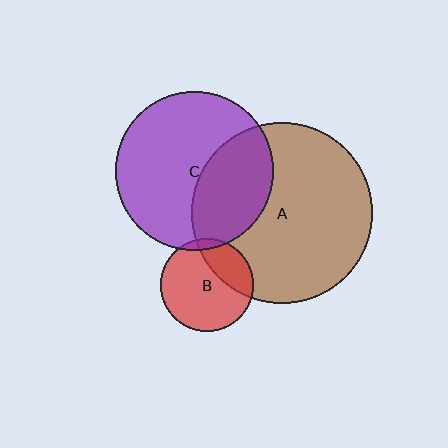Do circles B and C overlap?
Yes.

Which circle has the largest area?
Circle A (brown).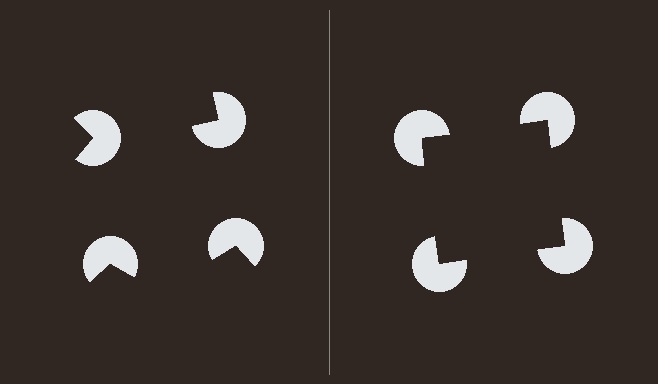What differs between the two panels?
The pac-man discs are positioned identically on both sides; only the wedge orientations differ. On the right they align to a square; on the left they are misaligned.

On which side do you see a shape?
An illusory square appears on the right side. On the left side the wedge cuts are rotated, so no coherent shape forms.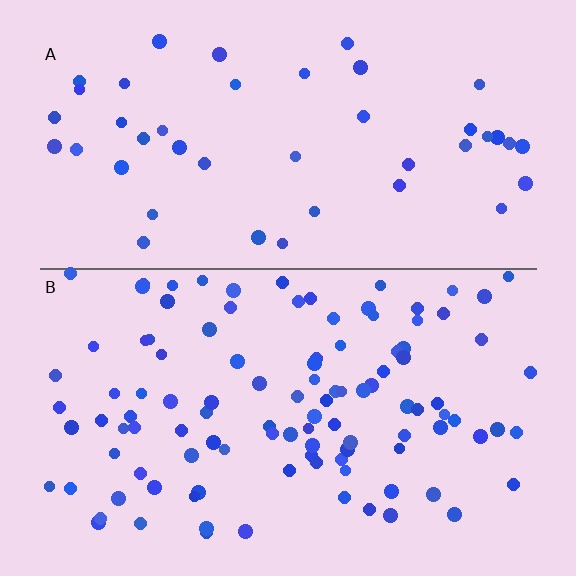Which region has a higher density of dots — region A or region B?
B (the bottom).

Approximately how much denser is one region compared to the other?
Approximately 2.5× — region B over region A.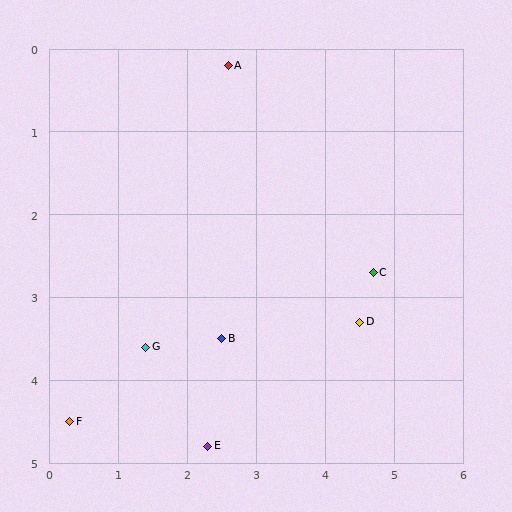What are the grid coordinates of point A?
Point A is at approximately (2.6, 0.2).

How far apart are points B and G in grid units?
Points B and G are about 1.1 grid units apart.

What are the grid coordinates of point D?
Point D is at approximately (4.5, 3.3).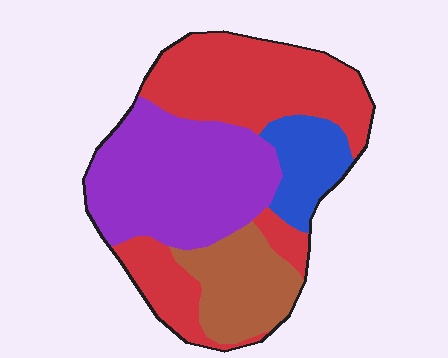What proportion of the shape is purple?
Purple takes up between a quarter and a half of the shape.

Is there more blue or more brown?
Brown.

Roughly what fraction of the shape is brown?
Brown takes up about one sixth (1/6) of the shape.